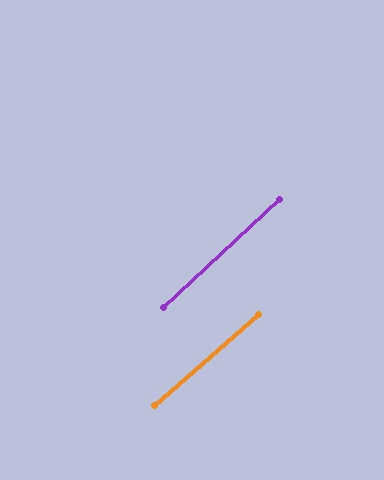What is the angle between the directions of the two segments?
Approximately 2 degrees.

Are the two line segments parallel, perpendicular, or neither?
Parallel — their directions differ by only 2.0°.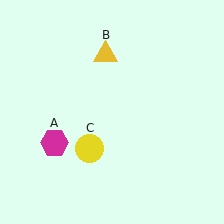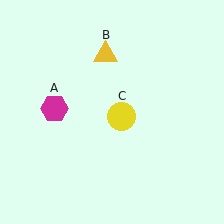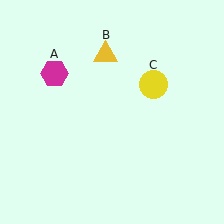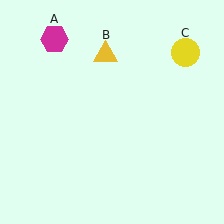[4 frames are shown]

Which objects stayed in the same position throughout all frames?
Yellow triangle (object B) remained stationary.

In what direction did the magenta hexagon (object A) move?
The magenta hexagon (object A) moved up.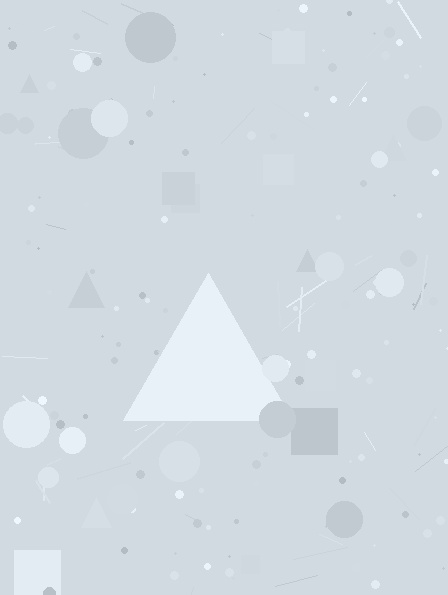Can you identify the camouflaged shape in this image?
The camouflaged shape is a triangle.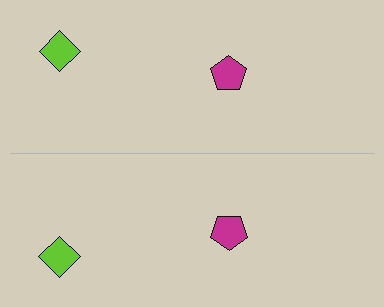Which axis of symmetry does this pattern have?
The pattern has a horizontal axis of symmetry running through the center of the image.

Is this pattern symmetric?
Yes, this pattern has bilateral (reflection) symmetry.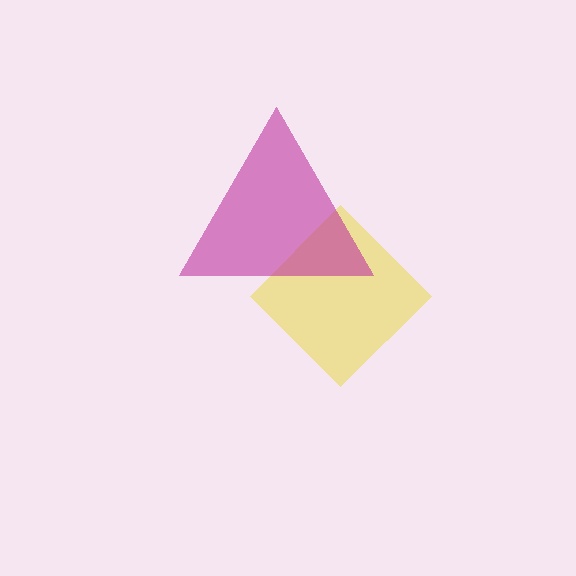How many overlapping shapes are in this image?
There are 2 overlapping shapes in the image.